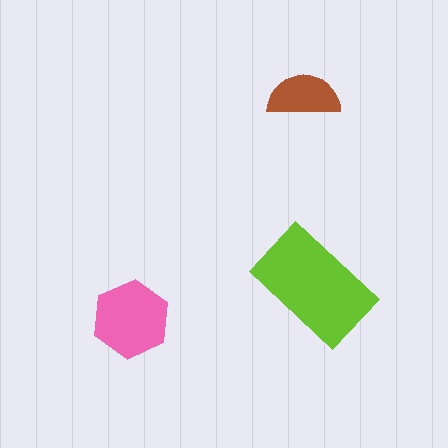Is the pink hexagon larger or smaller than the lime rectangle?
Smaller.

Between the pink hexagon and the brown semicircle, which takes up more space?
The pink hexagon.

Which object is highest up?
The brown semicircle is topmost.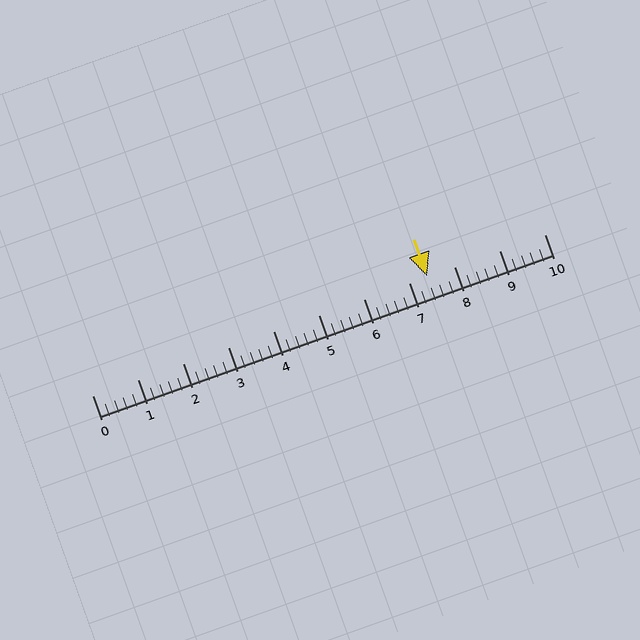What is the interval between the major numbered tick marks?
The major tick marks are spaced 1 units apart.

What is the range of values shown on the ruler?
The ruler shows values from 0 to 10.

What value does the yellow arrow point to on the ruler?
The yellow arrow points to approximately 7.4.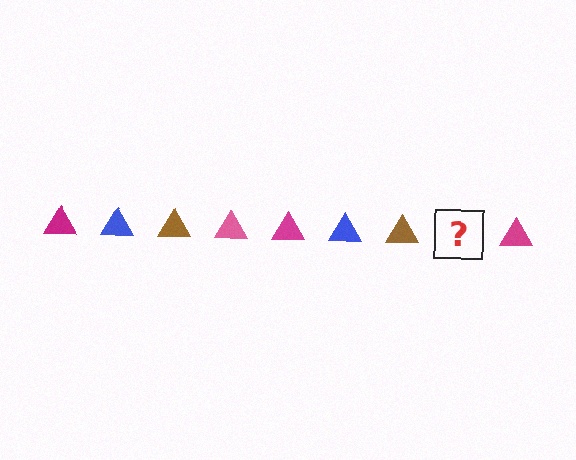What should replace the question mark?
The question mark should be replaced with a pink triangle.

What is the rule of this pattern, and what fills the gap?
The rule is that the pattern cycles through magenta, blue, brown, pink triangles. The gap should be filled with a pink triangle.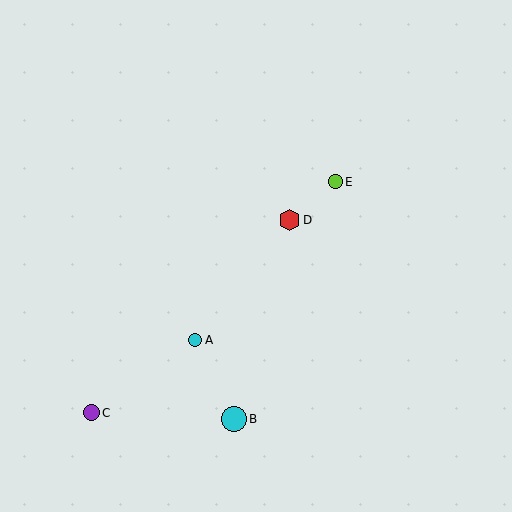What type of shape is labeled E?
Shape E is a lime circle.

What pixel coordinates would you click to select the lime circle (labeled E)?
Click at (335, 182) to select the lime circle E.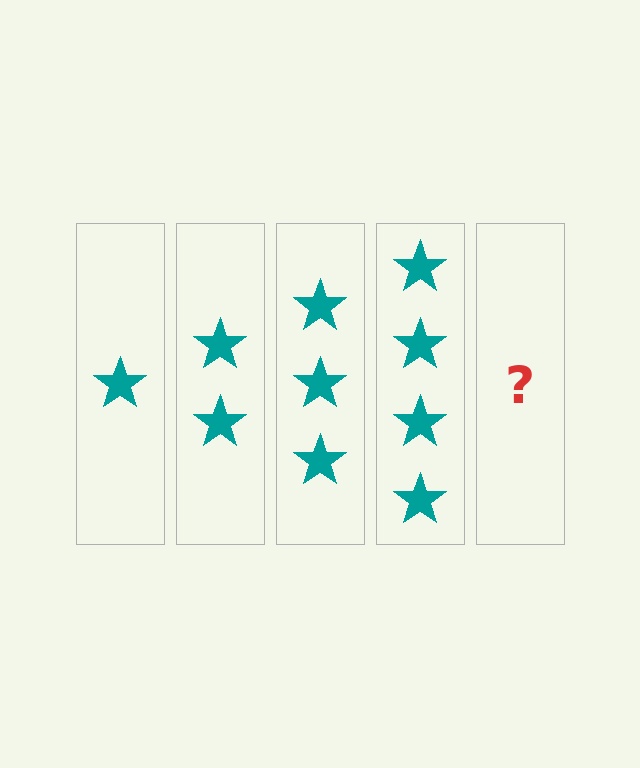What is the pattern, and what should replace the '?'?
The pattern is that each step adds one more star. The '?' should be 5 stars.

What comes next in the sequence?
The next element should be 5 stars.